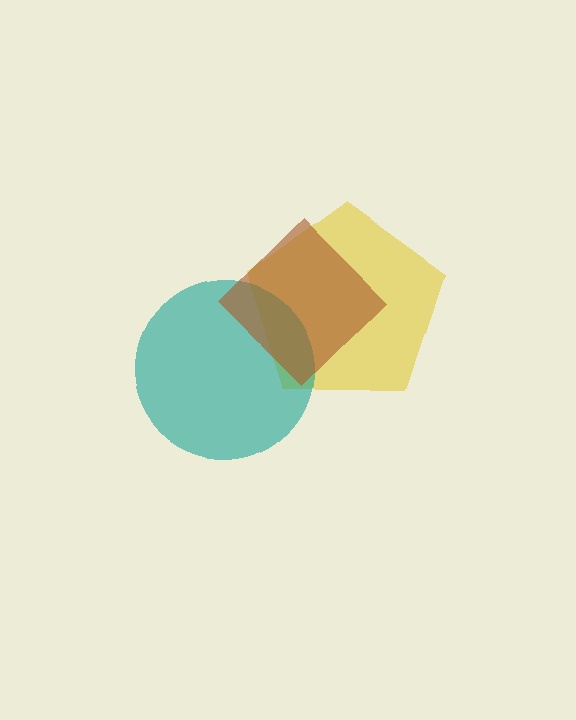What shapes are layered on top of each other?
The layered shapes are: a yellow pentagon, a teal circle, a brown diamond.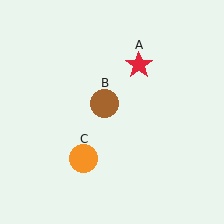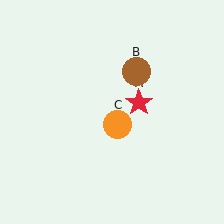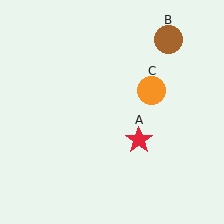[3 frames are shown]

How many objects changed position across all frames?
3 objects changed position: red star (object A), brown circle (object B), orange circle (object C).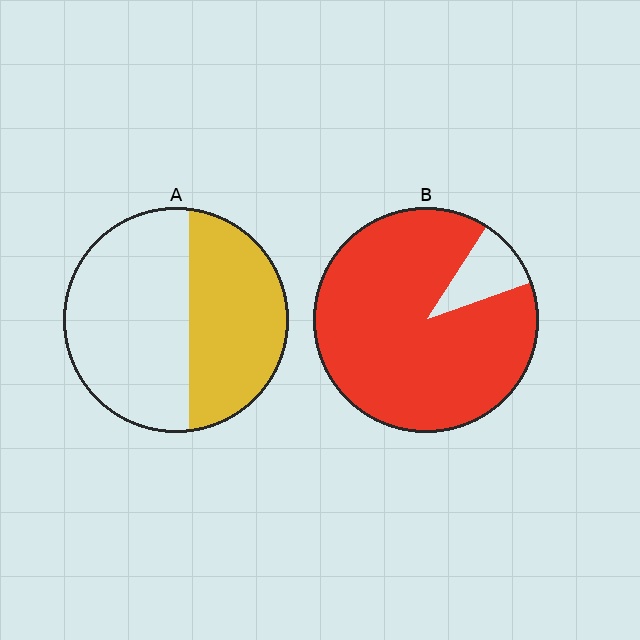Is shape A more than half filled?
No.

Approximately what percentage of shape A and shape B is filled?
A is approximately 45% and B is approximately 90%.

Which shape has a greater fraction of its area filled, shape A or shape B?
Shape B.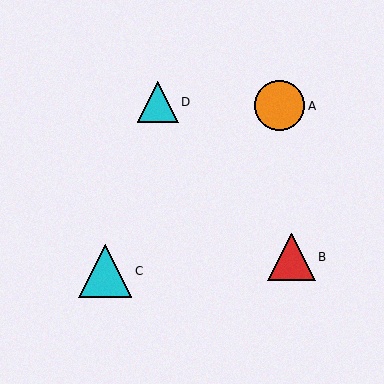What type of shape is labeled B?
Shape B is a red triangle.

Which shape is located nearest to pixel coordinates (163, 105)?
The cyan triangle (labeled D) at (158, 102) is nearest to that location.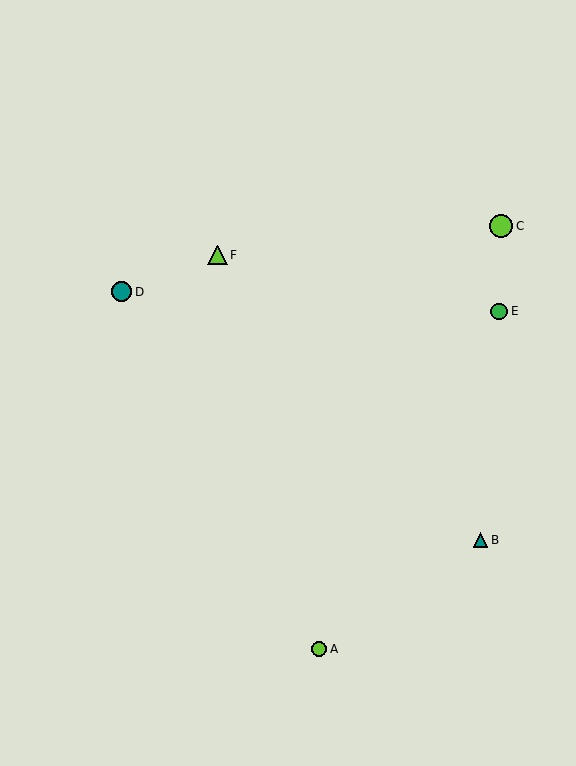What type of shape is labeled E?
Shape E is a green circle.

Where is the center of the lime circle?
The center of the lime circle is at (319, 649).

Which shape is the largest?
The lime circle (labeled C) is the largest.